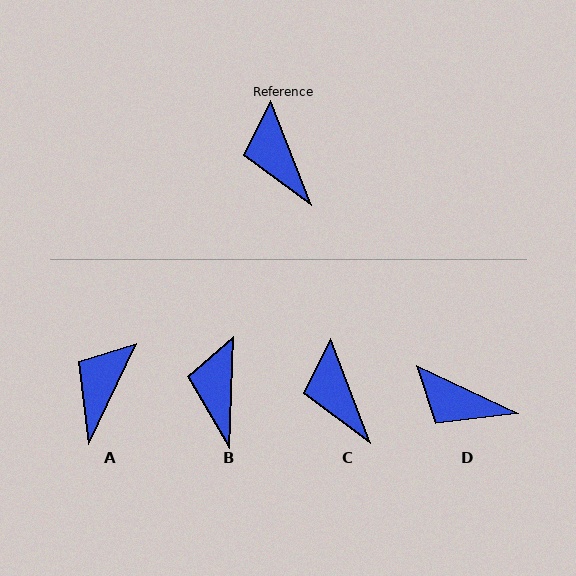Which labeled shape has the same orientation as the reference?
C.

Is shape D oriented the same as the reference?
No, it is off by about 44 degrees.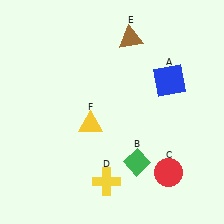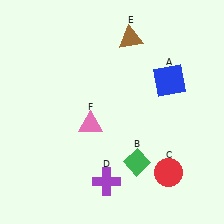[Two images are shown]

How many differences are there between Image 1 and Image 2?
There are 2 differences between the two images.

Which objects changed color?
D changed from yellow to purple. F changed from yellow to pink.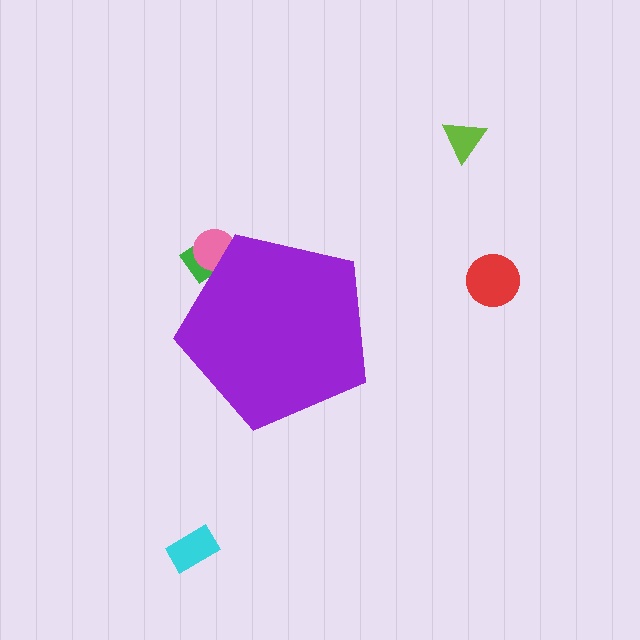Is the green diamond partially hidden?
Yes, the green diamond is partially hidden behind the purple pentagon.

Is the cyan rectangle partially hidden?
No, the cyan rectangle is fully visible.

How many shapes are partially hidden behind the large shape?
2 shapes are partially hidden.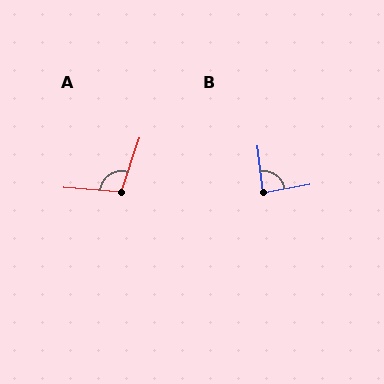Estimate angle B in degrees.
Approximately 86 degrees.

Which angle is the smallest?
B, at approximately 86 degrees.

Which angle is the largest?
A, at approximately 105 degrees.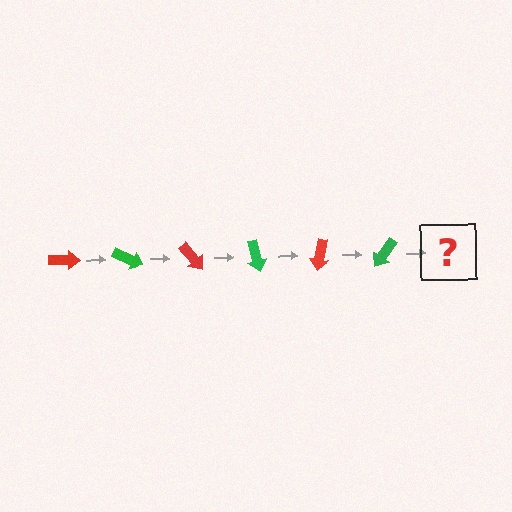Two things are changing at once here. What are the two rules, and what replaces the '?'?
The two rules are that it rotates 25 degrees each step and the color cycles through red and green. The '?' should be a red arrow, rotated 150 degrees from the start.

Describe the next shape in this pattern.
It should be a red arrow, rotated 150 degrees from the start.